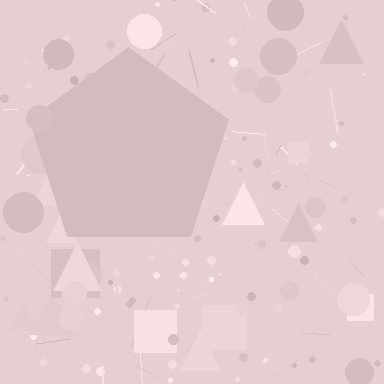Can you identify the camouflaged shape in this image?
The camouflaged shape is a pentagon.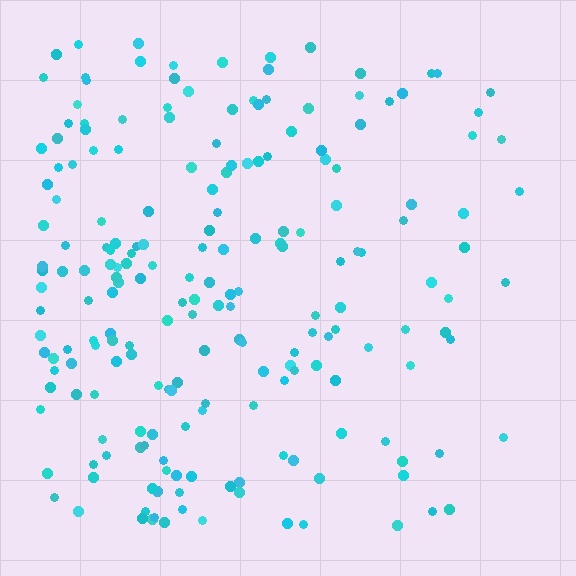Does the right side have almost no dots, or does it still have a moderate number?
Still a moderate number, just noticeably fewer than the left.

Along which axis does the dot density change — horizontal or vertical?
Horizontal.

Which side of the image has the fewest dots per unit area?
The right.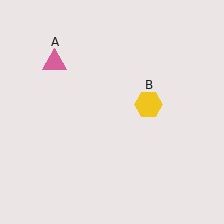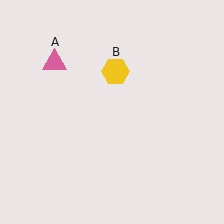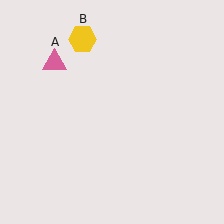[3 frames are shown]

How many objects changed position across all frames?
1 object changed position: yellow hexagon (object B).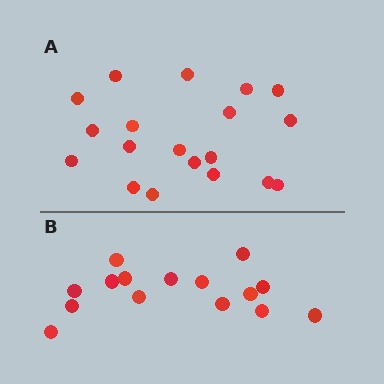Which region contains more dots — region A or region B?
Region A (the top region) has more dots.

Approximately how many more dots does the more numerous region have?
Region A has about 4 more dots than region B.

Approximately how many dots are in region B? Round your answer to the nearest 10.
About 20 dots. (The exact count is 15, which rounds to 20.)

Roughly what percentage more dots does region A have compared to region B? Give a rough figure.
About 25% more.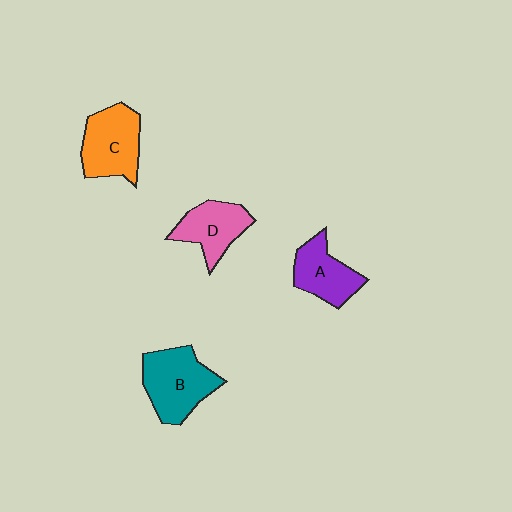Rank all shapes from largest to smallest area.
From largest to smallest: B (teal), C (orange), D (pink), A (purple).